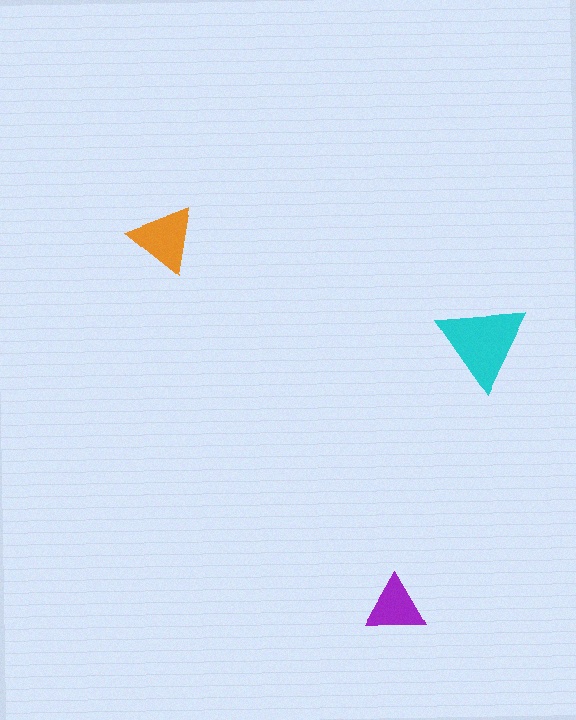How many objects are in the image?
There are 3 objects in the image.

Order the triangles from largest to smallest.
the cyan one, the orange one, the purple one.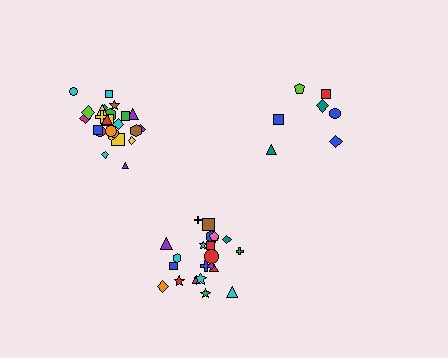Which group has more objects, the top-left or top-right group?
The top-left group.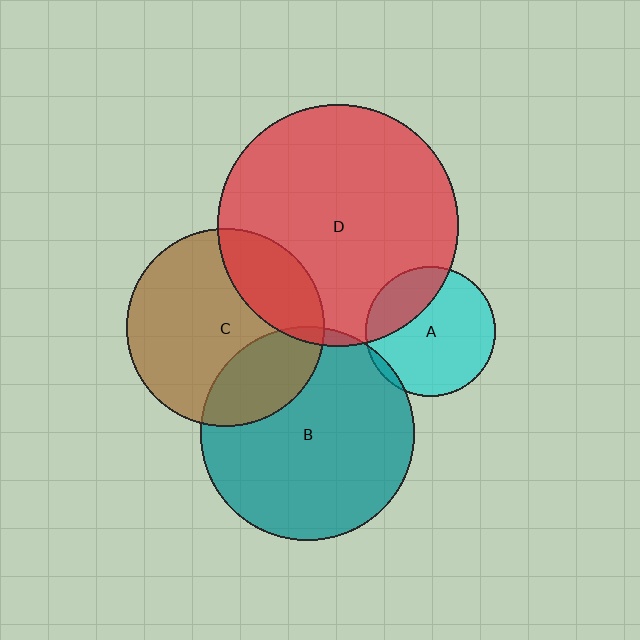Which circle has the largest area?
Circle D (red).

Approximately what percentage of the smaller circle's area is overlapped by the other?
Approximately 25%.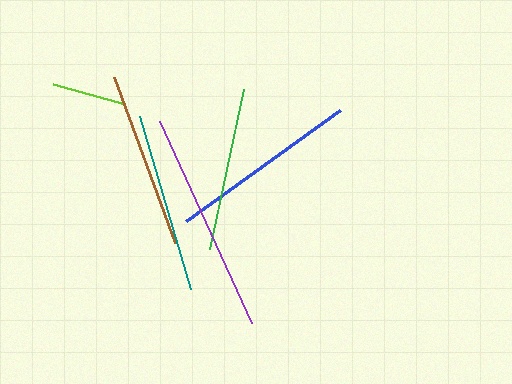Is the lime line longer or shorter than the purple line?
The purple line is longer than the lime line.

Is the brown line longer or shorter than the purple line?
The purple line is longer than the brown line.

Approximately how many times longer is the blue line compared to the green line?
The blue line is approximately 1.2 times the length of the green line.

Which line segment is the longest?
The purple line is the longest at approximately 222 pixels.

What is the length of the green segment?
The green segment is approximately 164 pixels long.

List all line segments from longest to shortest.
From longest to shortest: purple, blue, teal, brown, green, lime.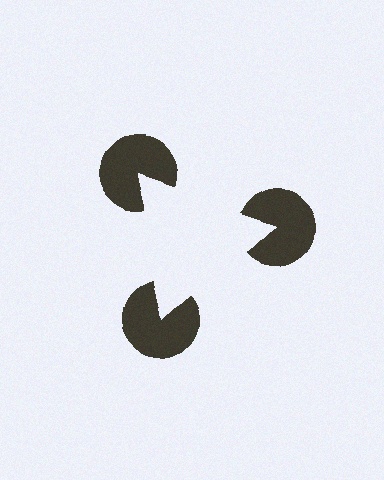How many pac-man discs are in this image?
There are 3 — one at each vertex of the illusory triangle.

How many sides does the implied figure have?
3 sides.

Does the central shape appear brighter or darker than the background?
It typically appears slightly brighter than the background, even though no actual brightness change is drawn.